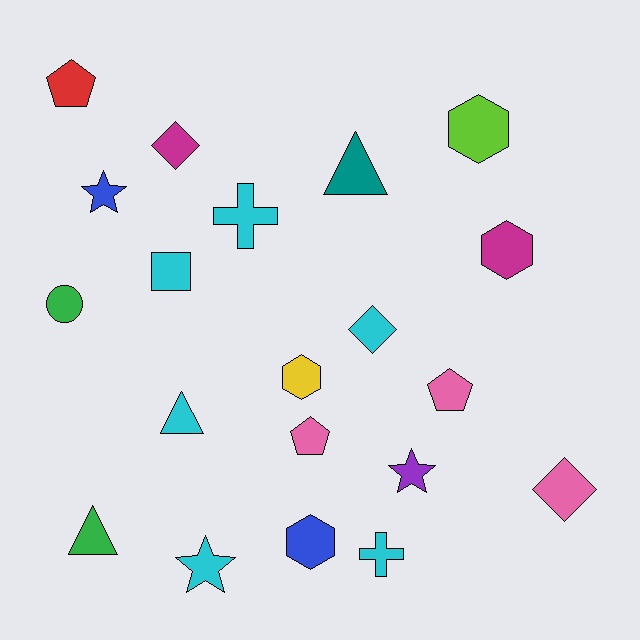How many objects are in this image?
There are 20 objects.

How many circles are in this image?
There is 1 circle.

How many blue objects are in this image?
There are 2 blue objects.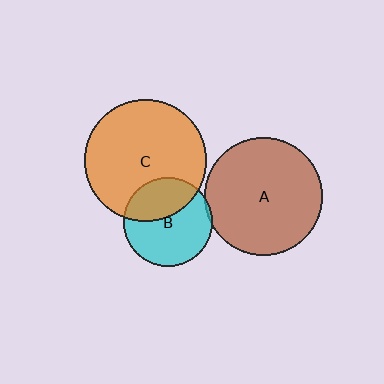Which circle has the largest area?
Circle C (orange).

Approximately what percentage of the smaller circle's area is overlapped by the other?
Approximately 35%.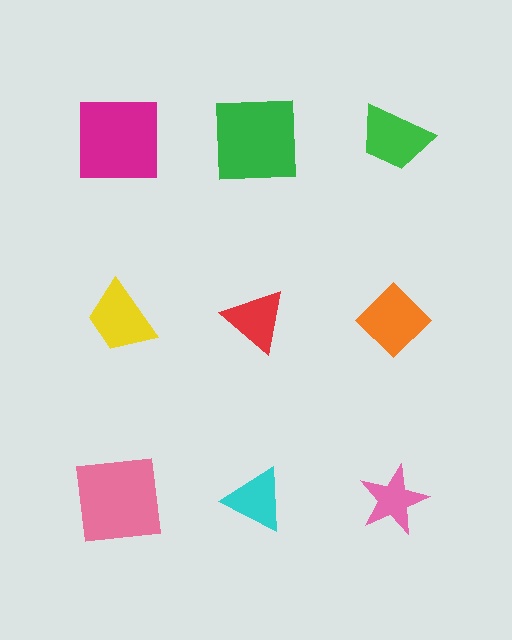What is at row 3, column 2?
A cyan triangle.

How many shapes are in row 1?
3 shapes.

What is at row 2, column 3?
An orange diamond.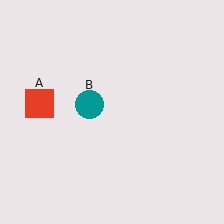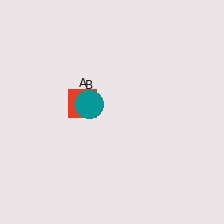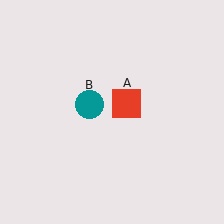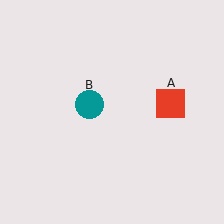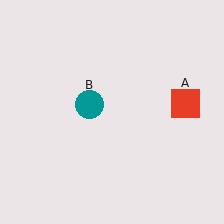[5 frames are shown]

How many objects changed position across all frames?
1 object changed position: red square (object A).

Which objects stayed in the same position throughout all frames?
Teal circle (object B) remained stationary.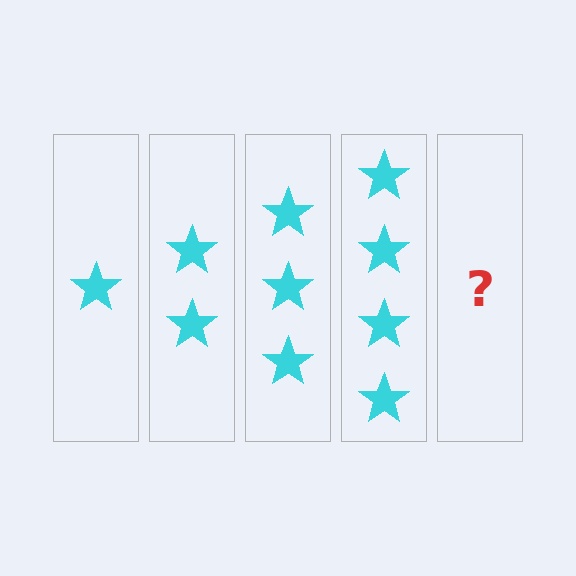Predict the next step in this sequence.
The next step is 5 stars.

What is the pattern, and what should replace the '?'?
The pattern is that each step adds one more star. The '?' should be 5 stars.